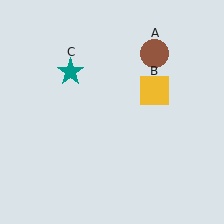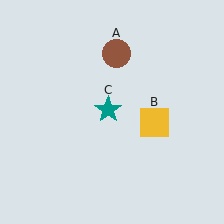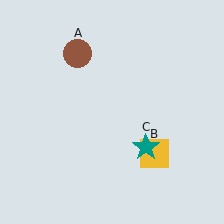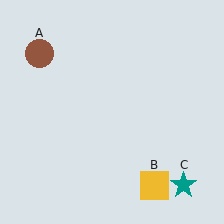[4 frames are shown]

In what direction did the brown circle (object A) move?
The brown circle (object A) moved left.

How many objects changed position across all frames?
3 objects changed position: brown circle (object A), yellow square (object B), teal star (object C).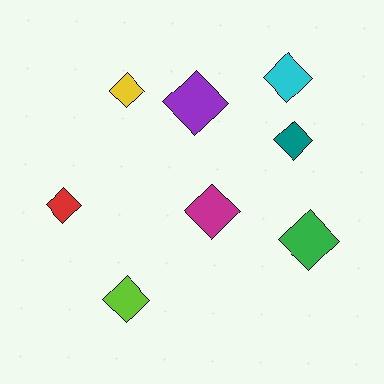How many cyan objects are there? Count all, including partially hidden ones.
There is 1 cyan object.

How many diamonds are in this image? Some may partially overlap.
There are 8 diamonds.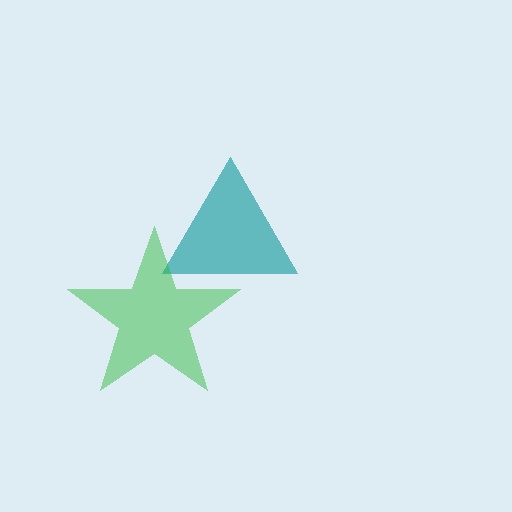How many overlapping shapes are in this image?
There are 2 overlapping shapes in the image.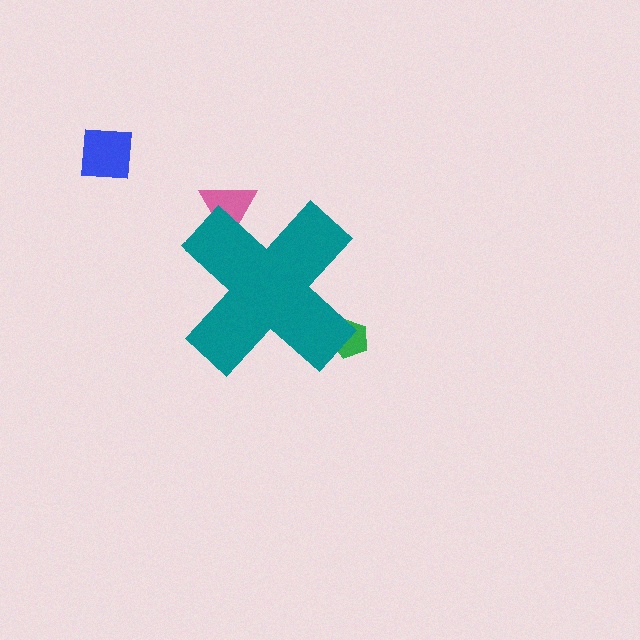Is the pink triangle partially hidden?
Yes, the pink triangle is partially hidden behind the teal cross.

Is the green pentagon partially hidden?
Yes, the green pentagon is partially hidden behind the teal cross.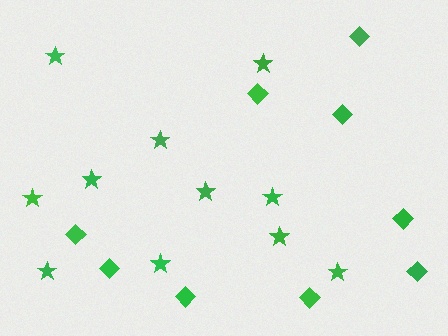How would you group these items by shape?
There are 2 groups: one group of stars (11) and one group of diamonds (9).